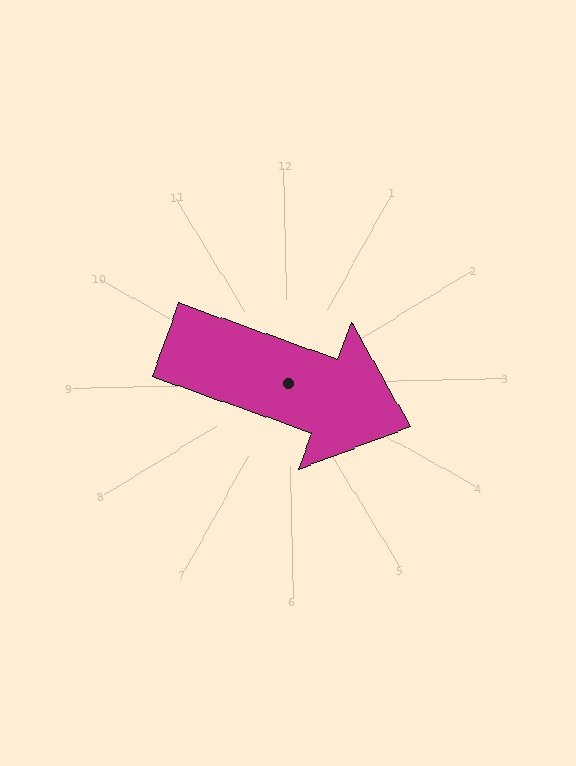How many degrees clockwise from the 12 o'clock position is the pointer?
Approximately 111 degrees.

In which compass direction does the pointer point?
East.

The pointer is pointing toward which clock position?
Roughly 4 o'clock.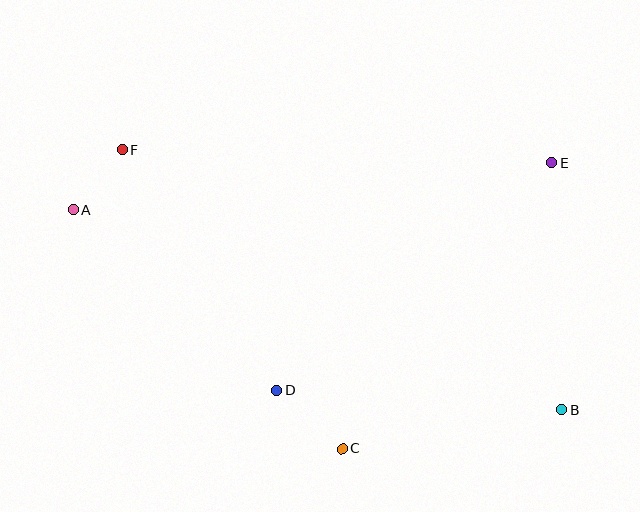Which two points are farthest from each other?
Points A and B are farthest from each other.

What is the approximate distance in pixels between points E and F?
The distance between E and F is approximately 429 pixels.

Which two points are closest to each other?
Points A and F are closest to each other.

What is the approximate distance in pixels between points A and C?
The distance between A and C is approximately 360 pixels.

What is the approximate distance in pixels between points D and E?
The distance between D and E is approximately 356 pixels.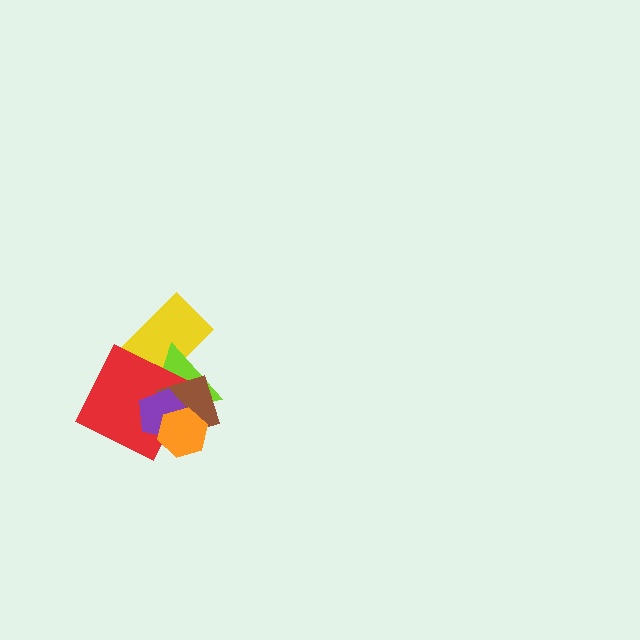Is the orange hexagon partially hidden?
No, no other shape covers it.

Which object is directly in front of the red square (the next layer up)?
The brown square is directly in front of the red square.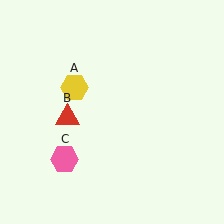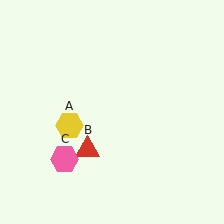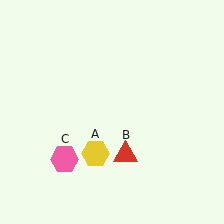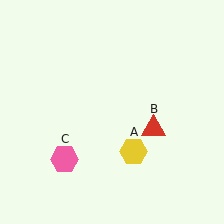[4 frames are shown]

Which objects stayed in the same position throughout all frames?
Pink hexagon (object C) remained stationary.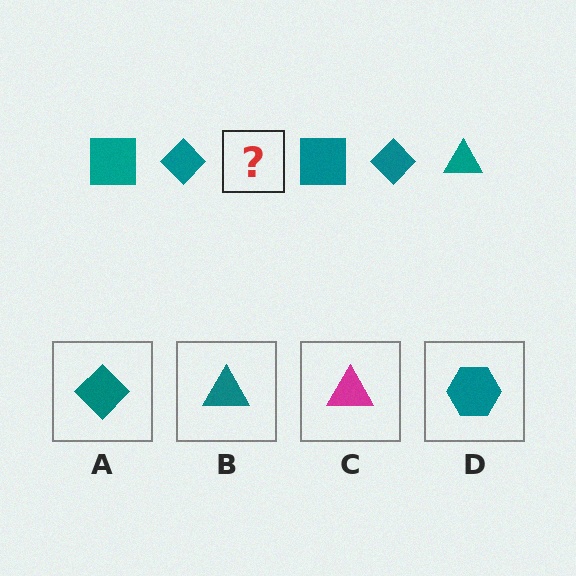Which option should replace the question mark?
Option B.